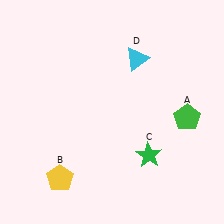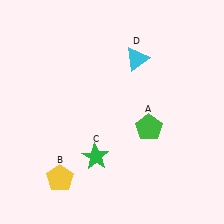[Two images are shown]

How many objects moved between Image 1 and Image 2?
2 objects moved between the two images.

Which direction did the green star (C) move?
The green star (C) moved left.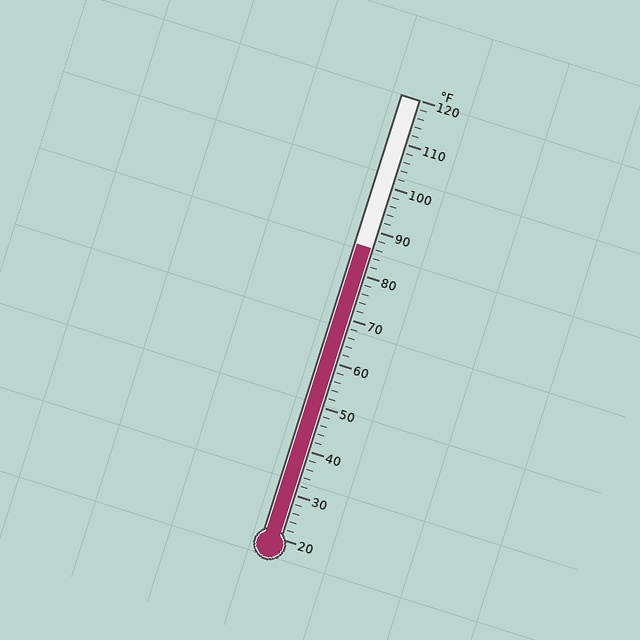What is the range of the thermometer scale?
The thermometer scale ranges from 20°F to 120°F.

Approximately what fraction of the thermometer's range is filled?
The thermometer is filled to approximately 65% of its range.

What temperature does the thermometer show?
The thermometer shows approximately 86°F.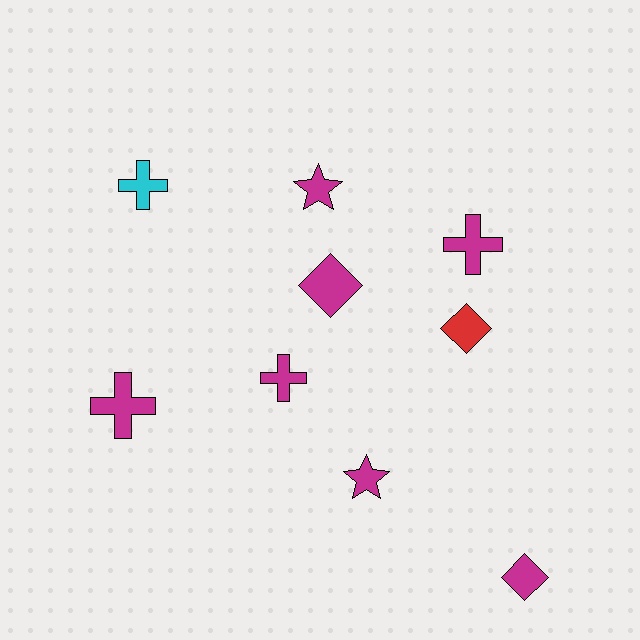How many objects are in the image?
There are 9 objects.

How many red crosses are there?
There are no red crosses.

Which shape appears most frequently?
Cross, with 4 objects.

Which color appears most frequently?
Magenta, with 7 objects.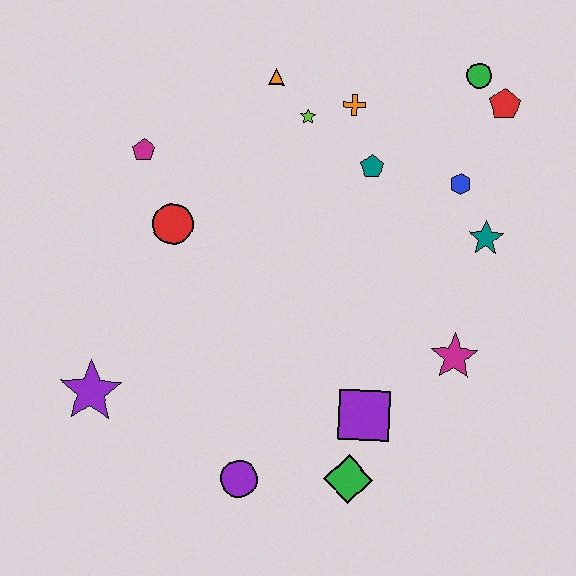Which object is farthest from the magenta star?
The magenta pentagon is farthest from the magenta star.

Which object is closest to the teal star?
The blue hexagon is closest to the teal star.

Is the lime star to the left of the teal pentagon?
Yes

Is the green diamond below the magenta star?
Yes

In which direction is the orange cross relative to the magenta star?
The orange cross is above the magenta star.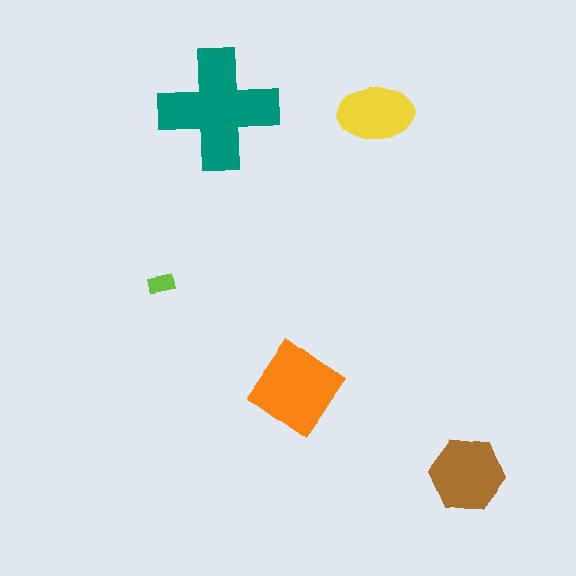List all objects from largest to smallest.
The teal cross, the orange diamond, the brown hexagon, the yellow ellipse, the lime rectangle.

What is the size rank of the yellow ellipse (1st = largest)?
4th.